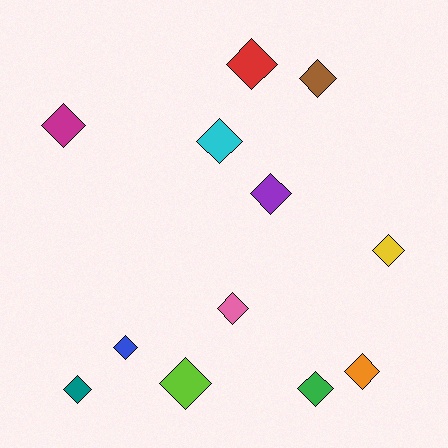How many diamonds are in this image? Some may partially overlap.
There are 12 diamonds.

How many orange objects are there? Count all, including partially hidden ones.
There is 1 orange object.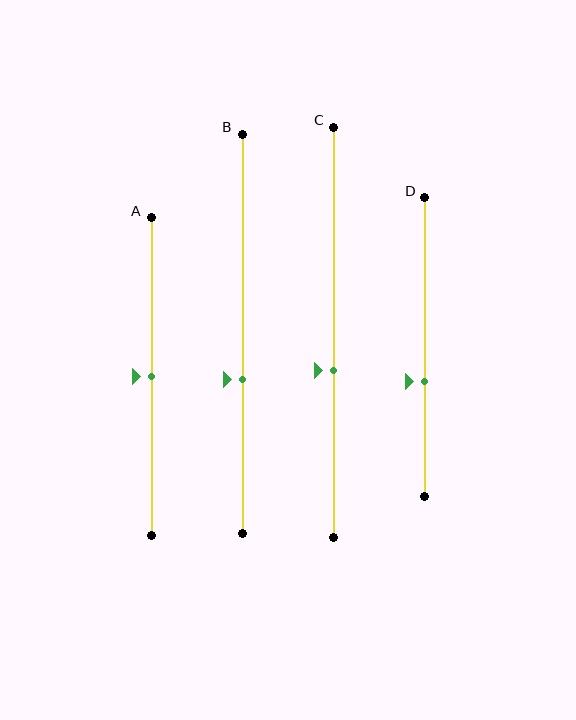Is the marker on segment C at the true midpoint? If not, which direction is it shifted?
No, the marker on segment C is shifted downward by about 9% of the segment length.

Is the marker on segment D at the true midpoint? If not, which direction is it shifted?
No, the marker on segment D is shifted downward by about 12% of the segment length.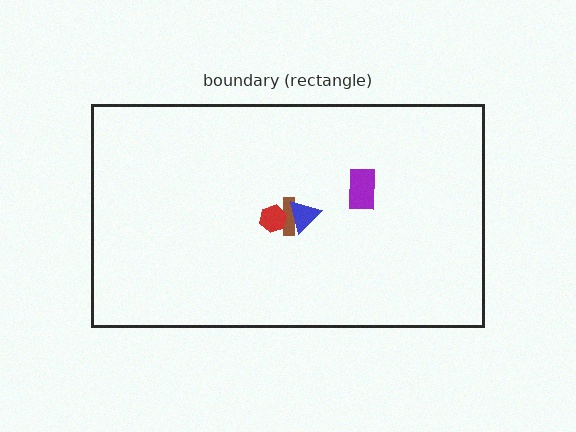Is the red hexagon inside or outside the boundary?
Inside.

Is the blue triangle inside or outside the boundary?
Inside.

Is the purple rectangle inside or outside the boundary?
Inside.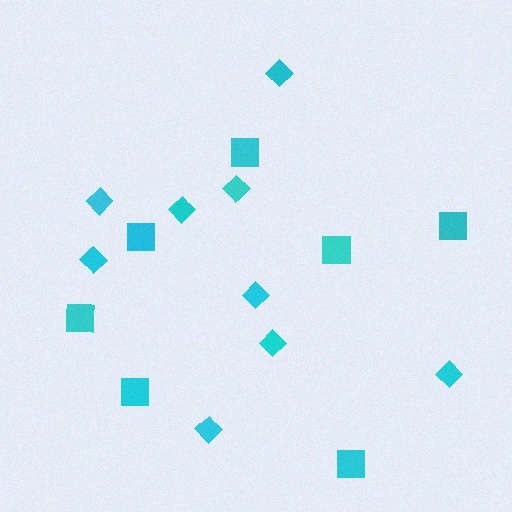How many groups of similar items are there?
There are 2 groups: one group of squares (7) and one group of diamonds (9).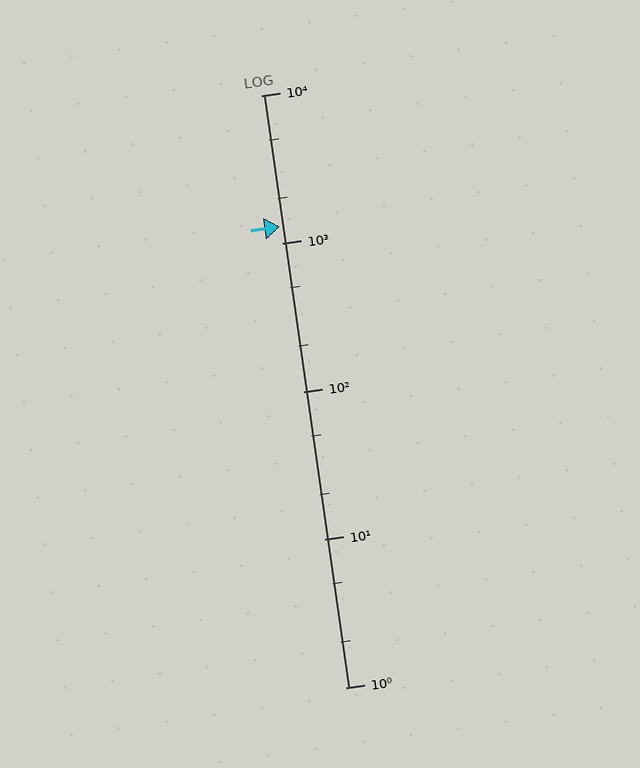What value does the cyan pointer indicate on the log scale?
The pointer indicates approximately 1300.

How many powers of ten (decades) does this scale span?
The scale spans 4 decades, from 1 to 10000.